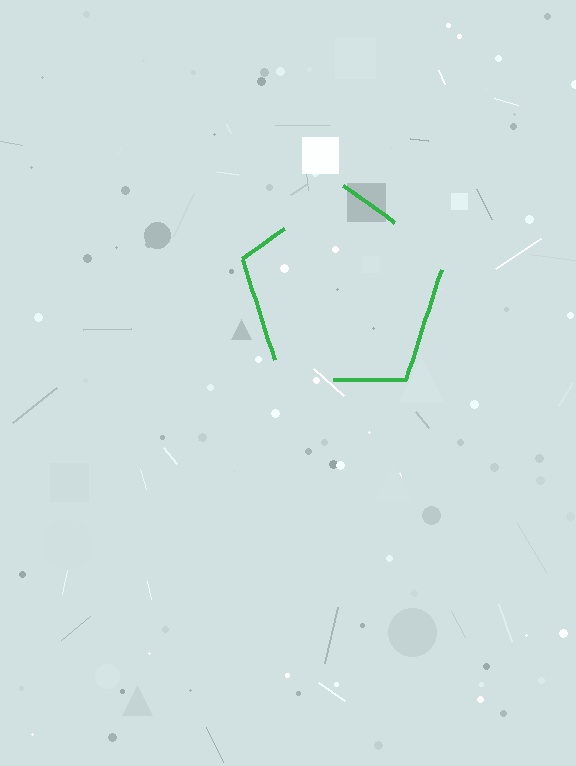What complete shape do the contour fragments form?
The contour fragments form a pentagon.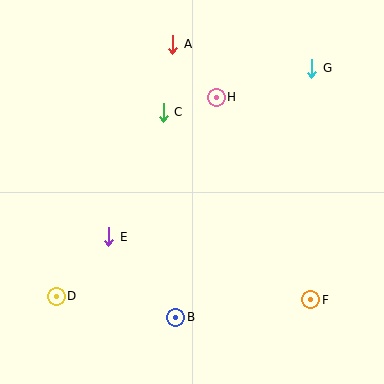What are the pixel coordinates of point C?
Point C is at (163, 112).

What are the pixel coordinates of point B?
Point B is at (176, 317).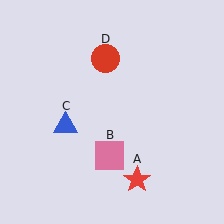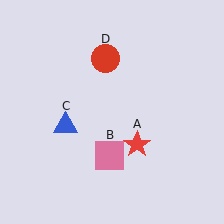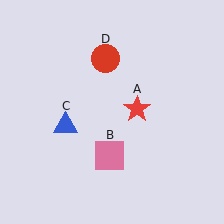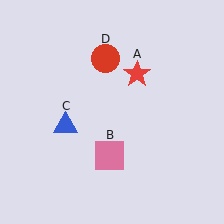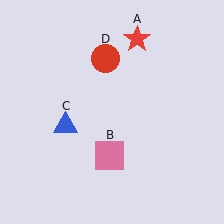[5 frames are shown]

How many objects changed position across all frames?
1 object changed position: red star (object A).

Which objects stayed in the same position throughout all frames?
Pink square (object B) and blue triangle (object C) and red circle (object D) remained stationary.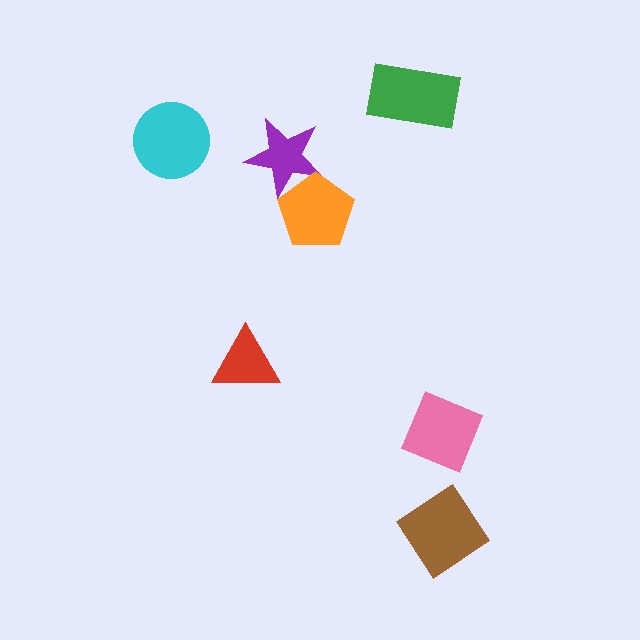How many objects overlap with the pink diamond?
0 objects overlap with the pink diamond.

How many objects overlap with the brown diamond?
0 objects overlap with the brown diamond.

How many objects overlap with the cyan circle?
0 objects overlap with the cyan circle.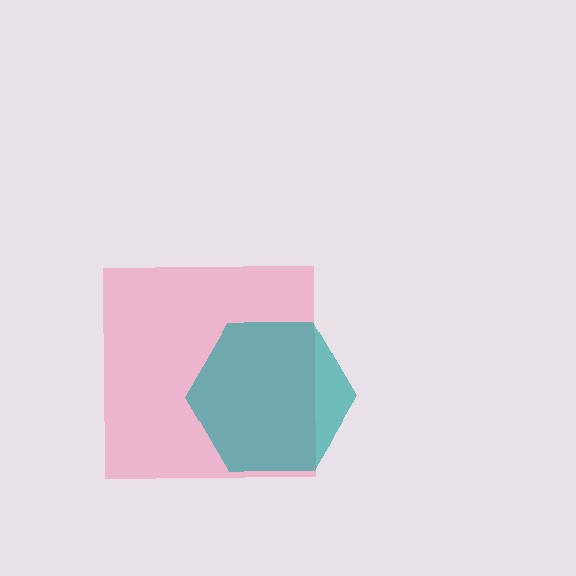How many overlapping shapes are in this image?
There are 2 overlapping shapes in the image.